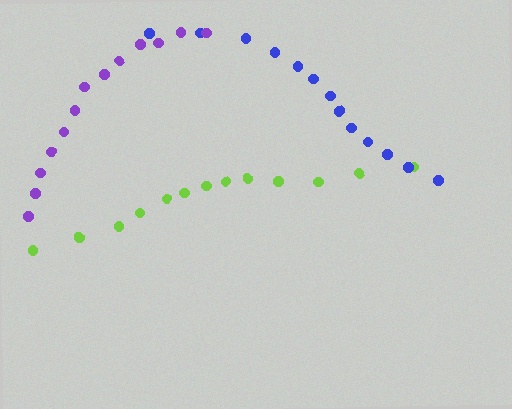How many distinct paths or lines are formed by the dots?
There are 3 distinct paths.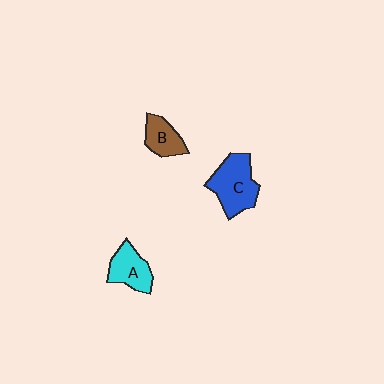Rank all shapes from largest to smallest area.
From largest to smallest: C (blue), A (cyan), B (brown).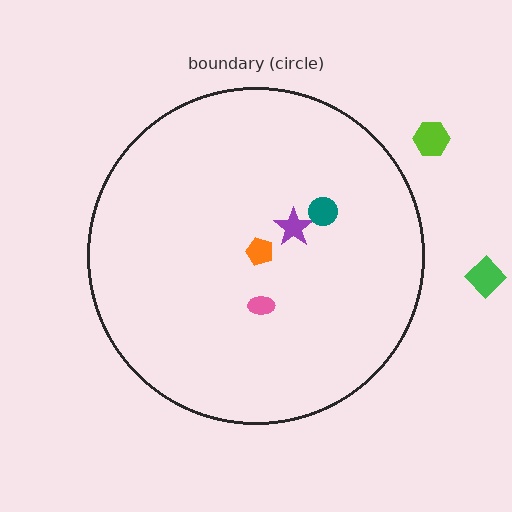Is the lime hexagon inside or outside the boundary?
Outside.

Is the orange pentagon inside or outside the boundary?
Inside.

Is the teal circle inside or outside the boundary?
Inside.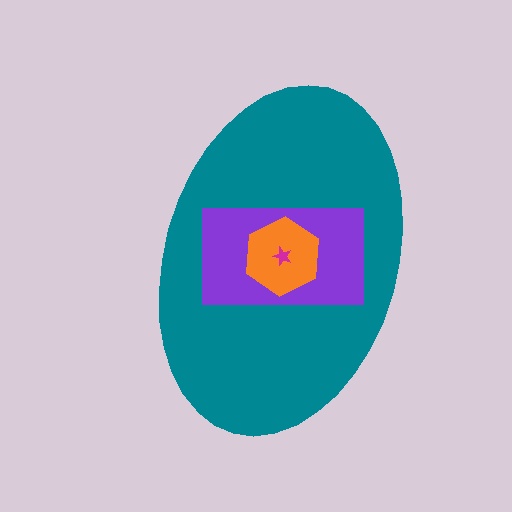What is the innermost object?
The magenta star.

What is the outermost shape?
The teal ellipse.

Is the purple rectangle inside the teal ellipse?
Yes.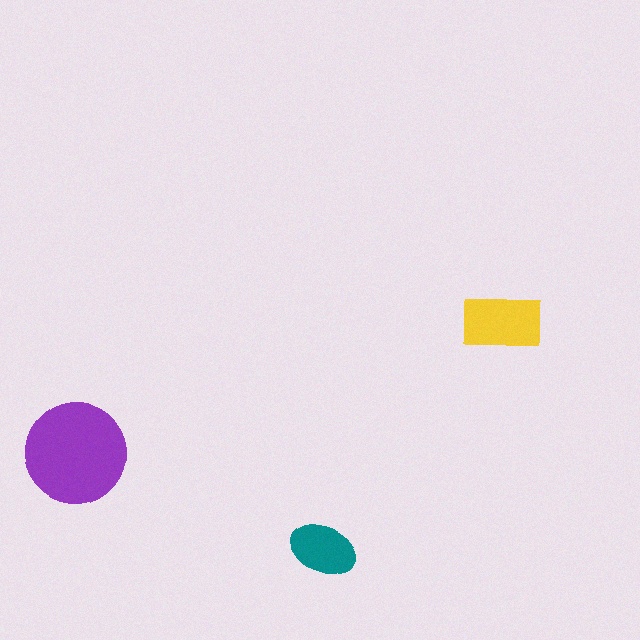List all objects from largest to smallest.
The purple circle, the yellow rectangle, the teal ellipse.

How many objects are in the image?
There are 3 objects in the image.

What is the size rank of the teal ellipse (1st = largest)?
3rd.